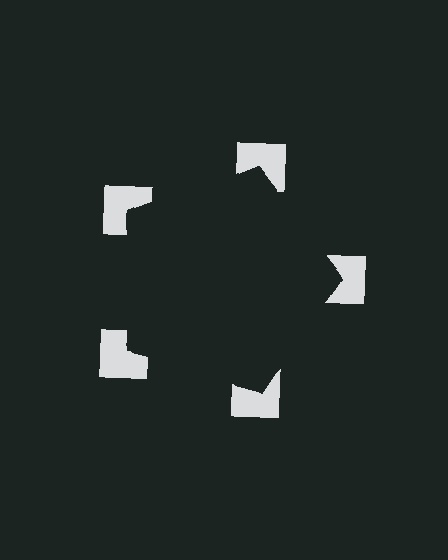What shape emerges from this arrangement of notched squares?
An illusory pentagon — its edges are inferred from the aligned wedge cuts in the notched squares, not physically drawn.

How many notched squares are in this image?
There are 5 — one at each vertex of the illusory pentagon.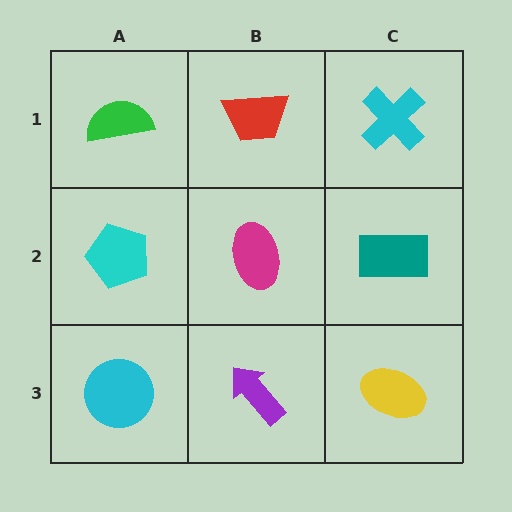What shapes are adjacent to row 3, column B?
A magenta ellipse (row 2, column B), a cyan circle (row 3, column A), a yellow ellipse (row 3, column C).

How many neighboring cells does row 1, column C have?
2.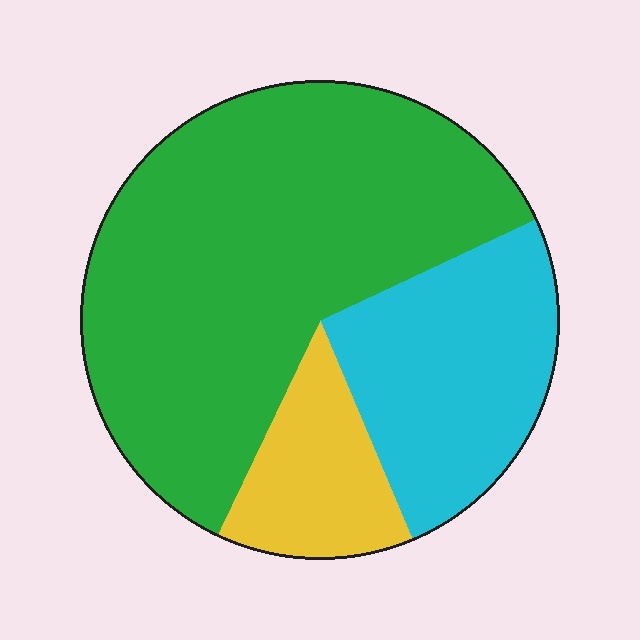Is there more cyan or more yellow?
Cyan.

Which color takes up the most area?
Green, at roughly 60%.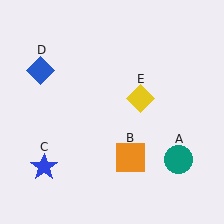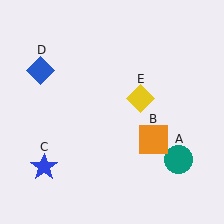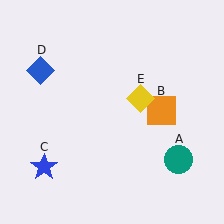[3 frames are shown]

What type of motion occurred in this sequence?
The orange square (object B) rotated counterclockwise around the center of the scene.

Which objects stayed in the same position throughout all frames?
Teal circle (object A) and blue star (object C) and blue diamond (object D) and yellow diamond (object E) remained stationary.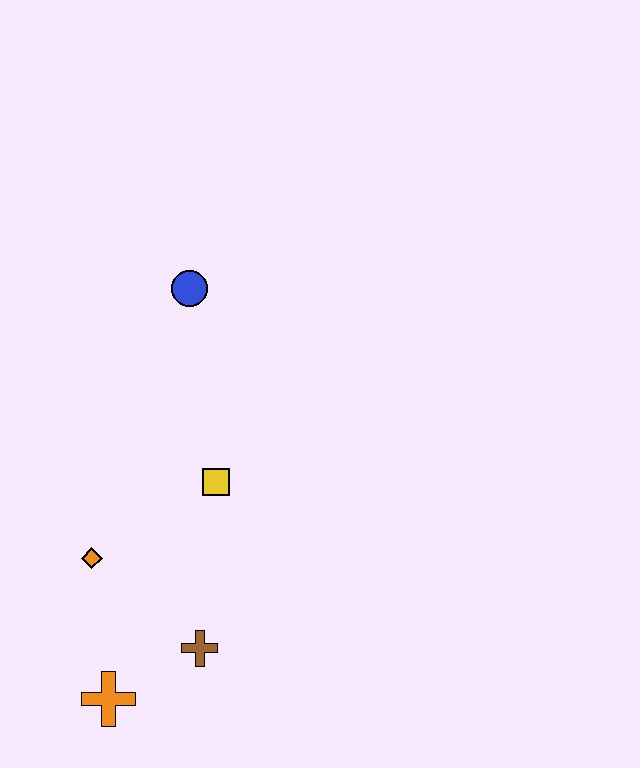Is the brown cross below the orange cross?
No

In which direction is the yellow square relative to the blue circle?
The yellow square is below the blue circle.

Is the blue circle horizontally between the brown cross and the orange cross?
Yes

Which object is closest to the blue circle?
The yellow square is closest to the blue circle.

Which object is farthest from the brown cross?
The blue circle is farthest from the brown cross.